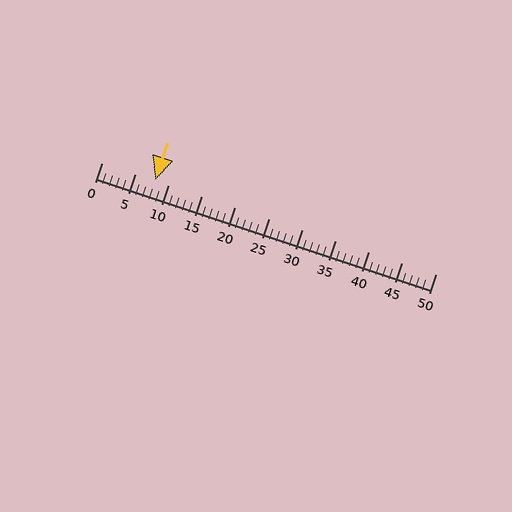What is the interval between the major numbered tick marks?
The major tick marks are spaced 5 units apart.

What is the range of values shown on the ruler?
The ruler shows values from 0 to 50.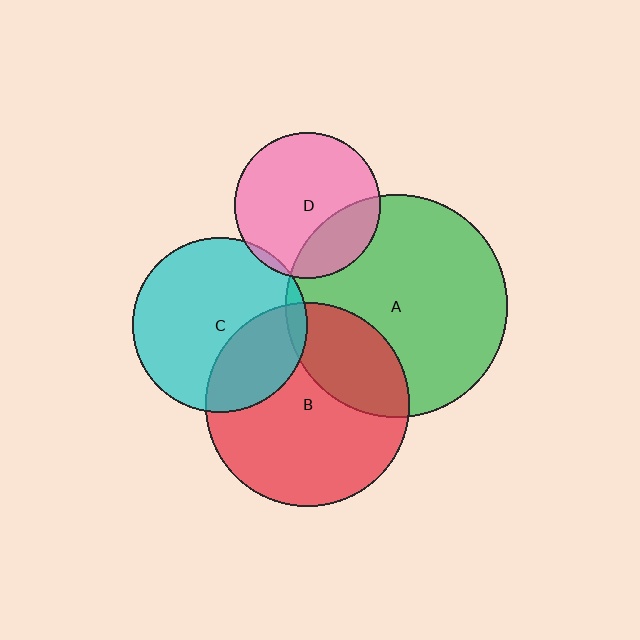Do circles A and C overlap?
Yes.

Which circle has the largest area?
Circle A (green).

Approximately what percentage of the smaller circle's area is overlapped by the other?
Approximately 5%.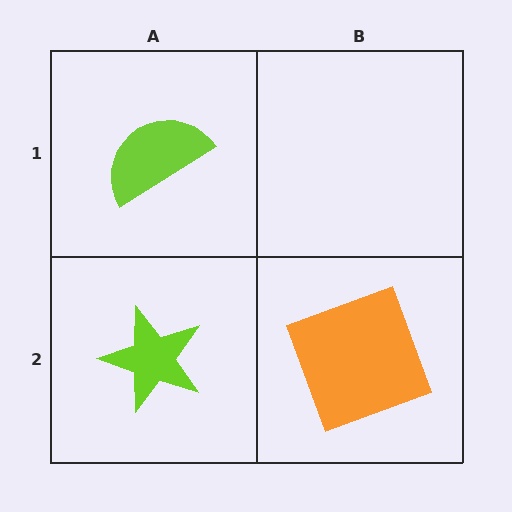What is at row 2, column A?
A lime star.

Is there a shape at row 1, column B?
No, that cell is empty.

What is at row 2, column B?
An orange square.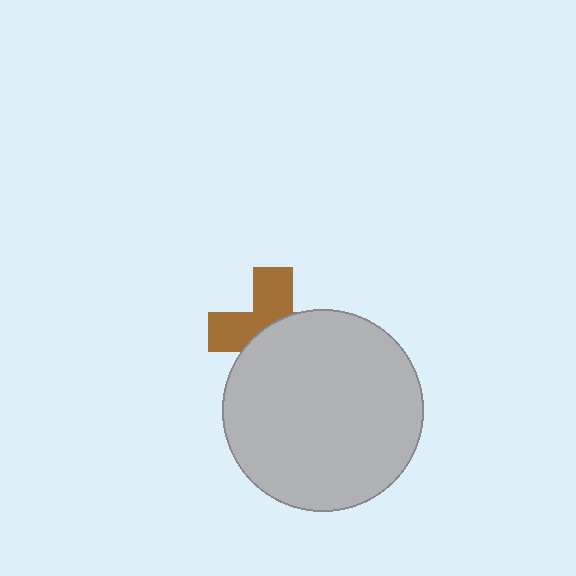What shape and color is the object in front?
The object in front is a light gray circle.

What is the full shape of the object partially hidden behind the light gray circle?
The partially hidden object is a brown cross.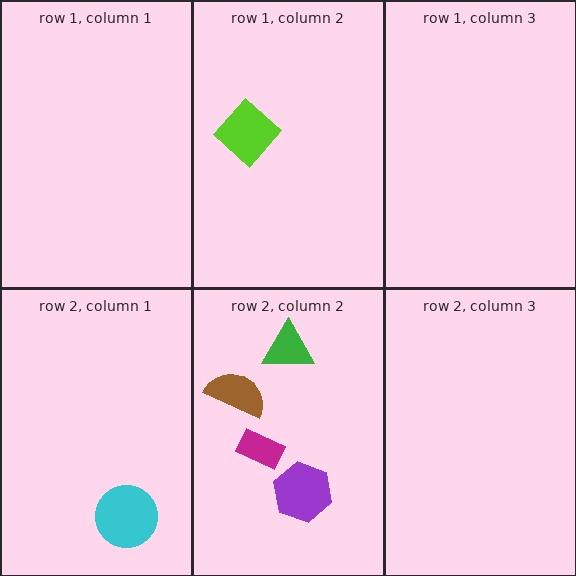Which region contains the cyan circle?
The row 2, column 1 region.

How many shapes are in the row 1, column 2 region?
1.